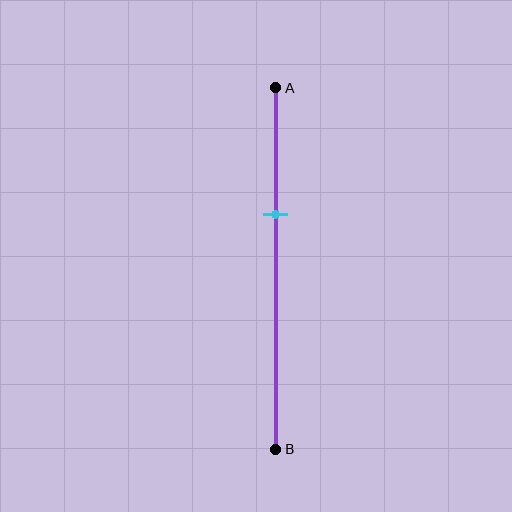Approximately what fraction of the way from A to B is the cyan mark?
The cyan mark is approximately 35% of the way from A to B.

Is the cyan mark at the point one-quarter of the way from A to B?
No, the mark is at about 35% from A, not at the 25% one-quarter point.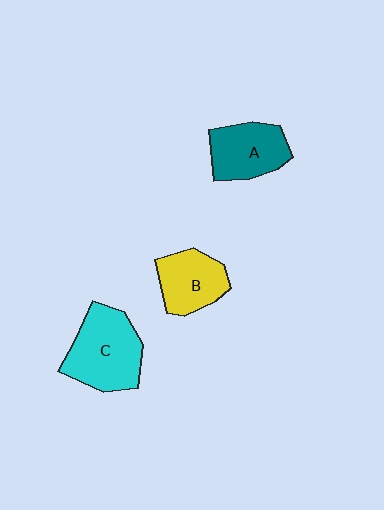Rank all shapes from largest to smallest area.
From largest to smallest: C (cyan), A (teal), B (yellow).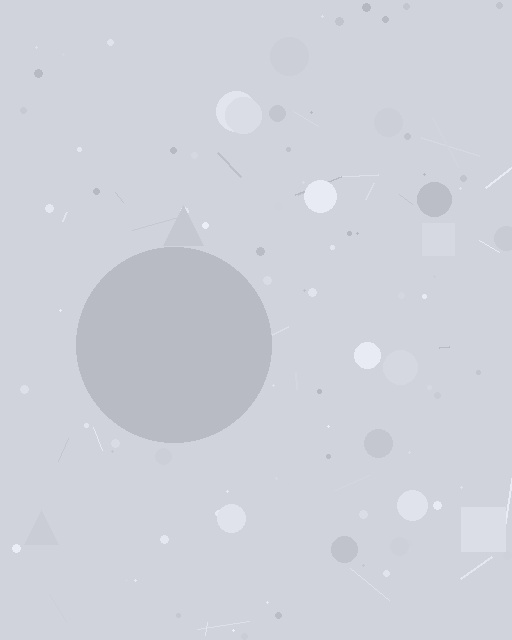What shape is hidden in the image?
A circle is hidden in the image.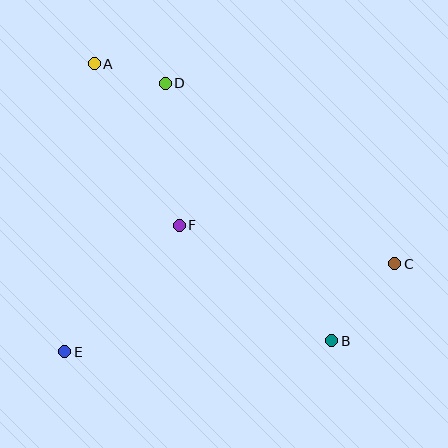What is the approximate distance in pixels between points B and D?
The distance between B and D is approximately 306 pixels.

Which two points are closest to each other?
Points A and D are closest to each other.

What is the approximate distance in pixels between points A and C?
The distance between A and C is approximately 361 pixels.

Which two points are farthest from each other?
Points A and B are farthest from each other.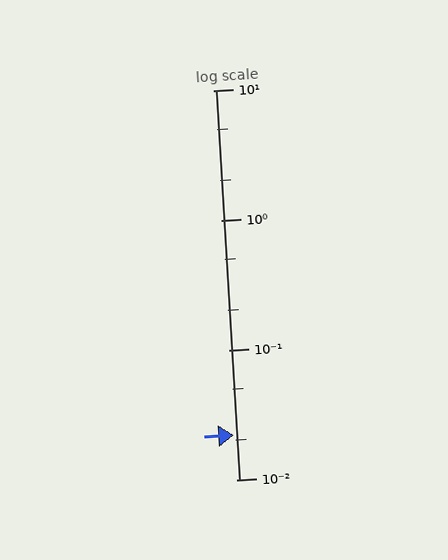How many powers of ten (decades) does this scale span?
The scale spans 3 decades, from 0.01 to 10.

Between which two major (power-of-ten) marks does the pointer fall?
The pointer is between 0.01 and 0.1.